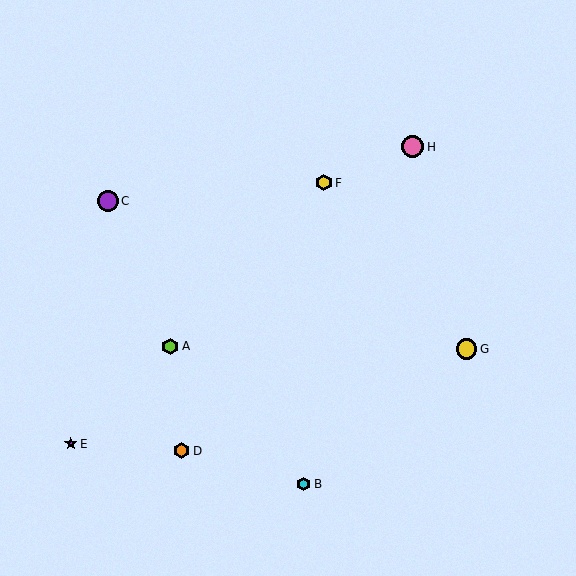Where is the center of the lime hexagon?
The center of the lime hexagon is at (170, 346).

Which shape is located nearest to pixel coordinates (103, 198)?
The purple circle (labeled C) at (108, 201) is nearest to that location.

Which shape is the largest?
The pink circle (labeled H) is the largest.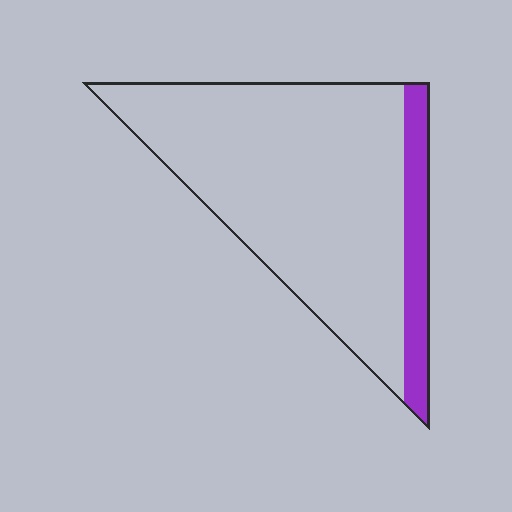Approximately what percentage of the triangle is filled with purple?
Approximately 15%.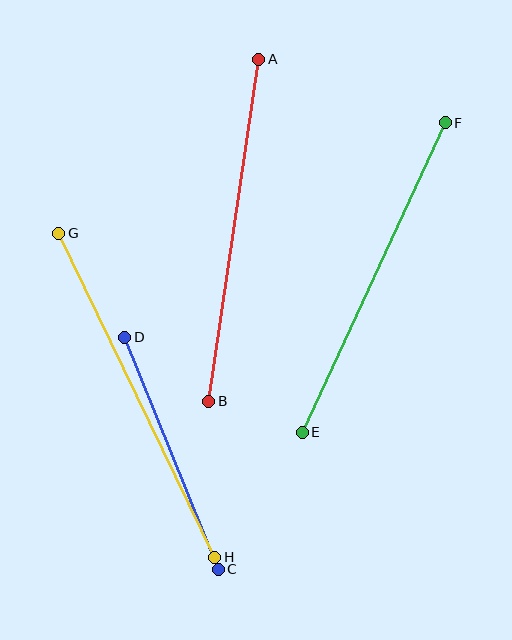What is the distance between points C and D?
The distance is approximately 250 pixels.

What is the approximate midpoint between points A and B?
The midpoint is at approximately (234, 230) pixels.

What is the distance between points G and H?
The distance is approximately 360 pixels.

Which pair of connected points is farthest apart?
Points G and H are farthest apart.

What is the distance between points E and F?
The distance is approximately 341 pixels.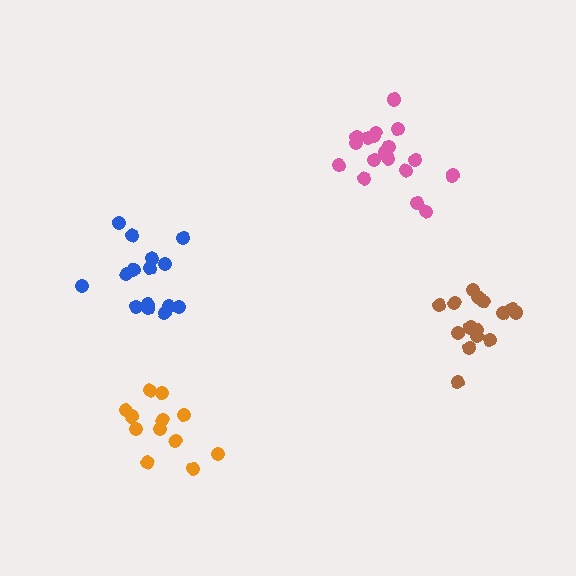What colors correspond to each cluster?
The clusters are colored: blue, brown, pink, orange.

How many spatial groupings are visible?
There are 4 spatial groupings.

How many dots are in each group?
Group 1: 15 dots, Group 2: 15 dots, Group 3: 18 dots, Group 4: 12 dots (60 total).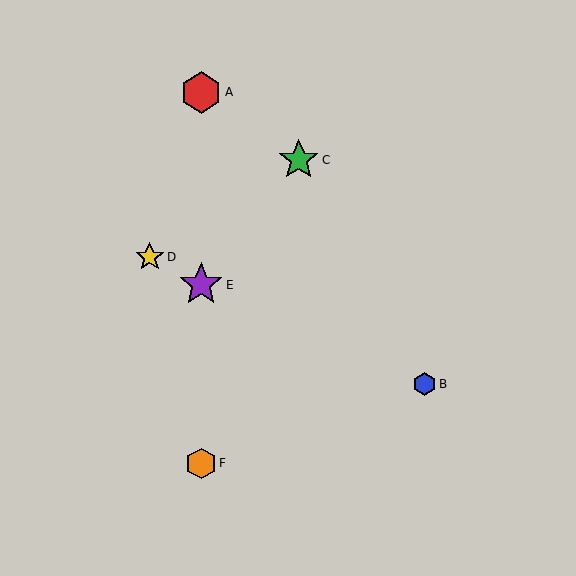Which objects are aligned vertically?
Objects A, E, F are aligned vertically.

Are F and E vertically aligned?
Yes, both are at x≈201.